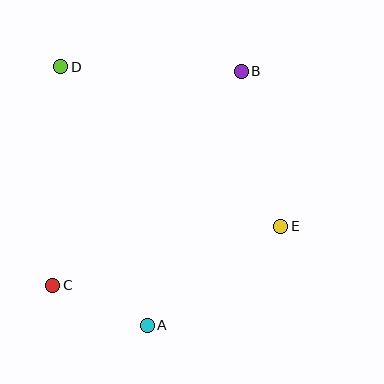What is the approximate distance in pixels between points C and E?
The distance between C and E is approximately 235 pixels.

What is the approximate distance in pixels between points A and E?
The distance between A and E is approximately 166 pixels.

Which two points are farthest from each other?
Points B and C are farthest from each other.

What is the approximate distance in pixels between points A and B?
The distance between A and B is approximately 271 pixels.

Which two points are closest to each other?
Points A and C are closest to each other.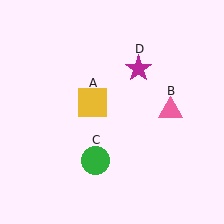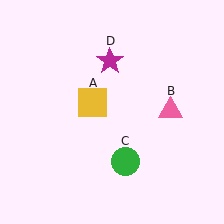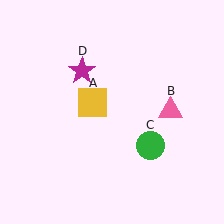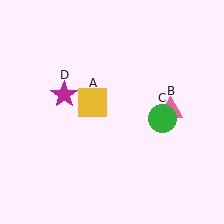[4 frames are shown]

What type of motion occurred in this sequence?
The green circle (object C), magenta star (object D) rotated counterclockwise around the center of the scene.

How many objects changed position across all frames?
2 objects changed position: green circle (object C), magenta star (object D).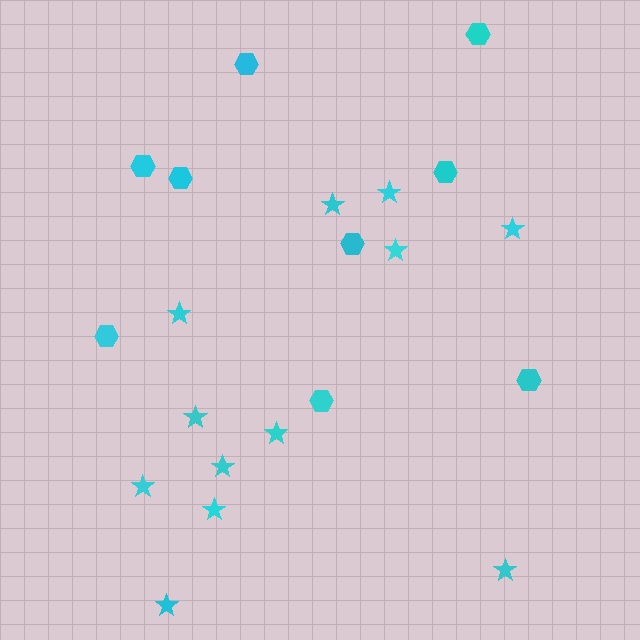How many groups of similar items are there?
There are 2 groups: one group of stars (12) and one group of hexagons (9).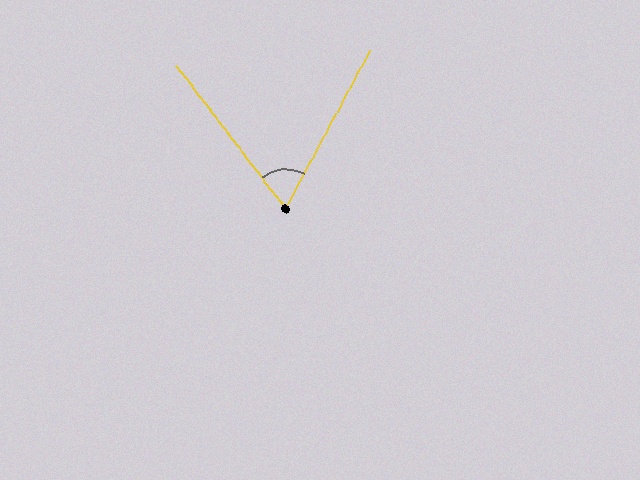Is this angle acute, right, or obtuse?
It is acute.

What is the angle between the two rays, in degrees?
Approximately 66 degrees.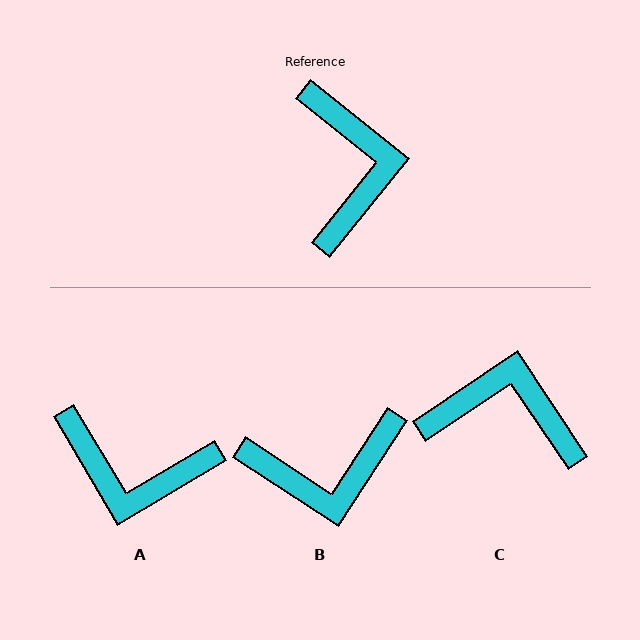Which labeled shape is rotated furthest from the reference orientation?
A, about 111 degrees away.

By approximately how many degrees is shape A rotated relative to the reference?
Approximately 111 degrees clockwise.